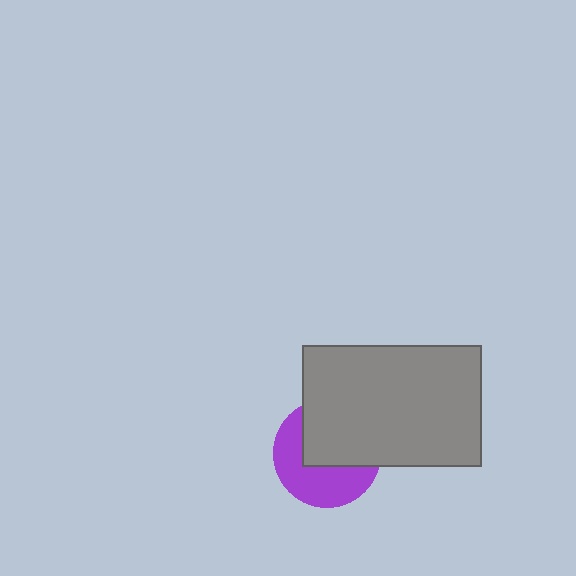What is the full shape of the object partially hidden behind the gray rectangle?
The partially hidden object is a purple circle.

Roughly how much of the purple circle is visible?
About half of it is visible (roughly 49%).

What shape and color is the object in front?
The object in front is a gray rectangle.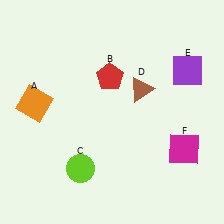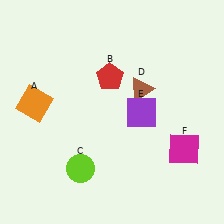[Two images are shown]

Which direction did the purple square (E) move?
The purple square (E) moved left.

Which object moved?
The purple square (E) moved left.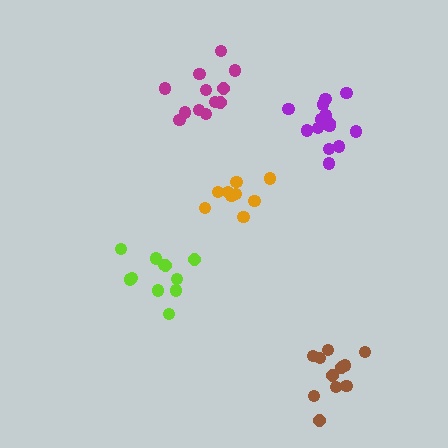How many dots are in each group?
Group 1: 9 dots, Group 2: 11 dots, Group 3: 12 dots, Group 4: 11 dots, Group 5: 14 dots (57 total).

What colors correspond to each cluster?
The clusters are colored: orange, brown, magenta, lime, purple.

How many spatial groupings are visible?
There are 5 spatial groupings.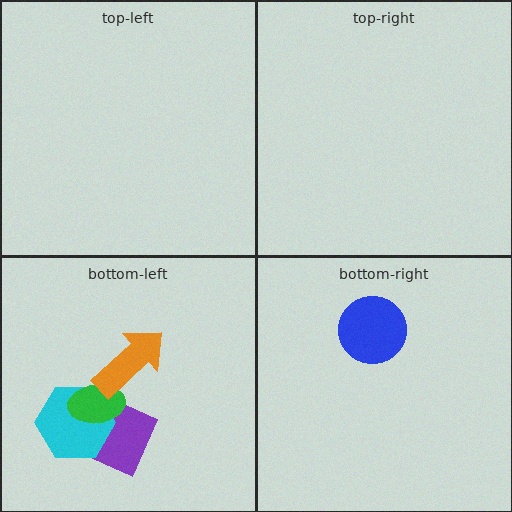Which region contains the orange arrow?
The bottom-left region.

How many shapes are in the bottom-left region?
4.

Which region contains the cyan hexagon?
The bottom-left region.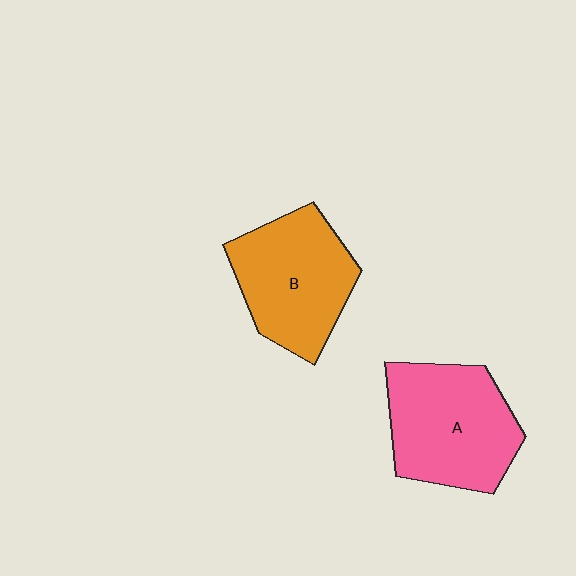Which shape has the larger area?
Shape A (pink).